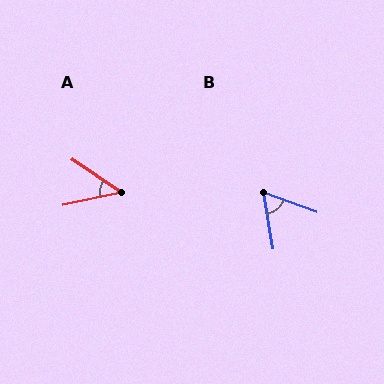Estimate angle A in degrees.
Approximately 46 degrees.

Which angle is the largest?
B, at approximately 60 degrees.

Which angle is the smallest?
A, at approximately 46 degrees.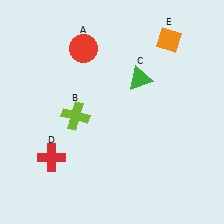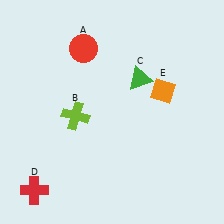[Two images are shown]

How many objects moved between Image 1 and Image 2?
2 objects moved between the two images.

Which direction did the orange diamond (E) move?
The orange diamond (E) moved down.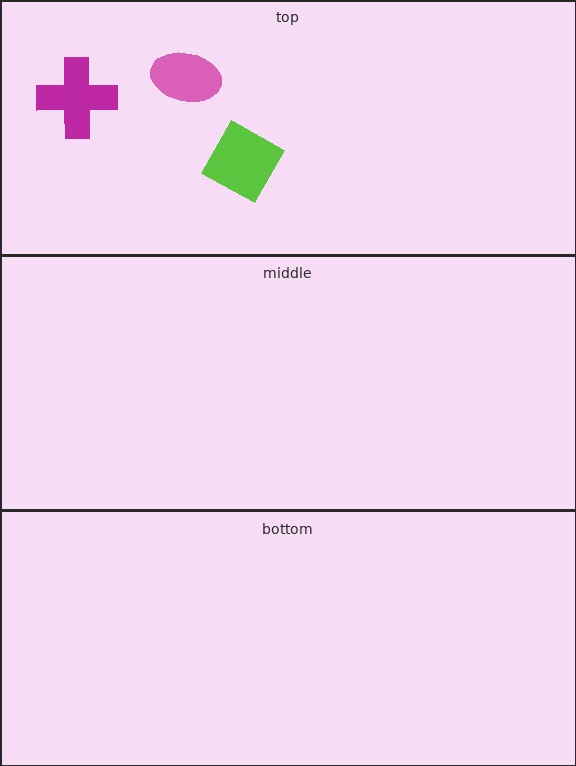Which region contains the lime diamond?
The top region.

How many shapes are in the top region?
3.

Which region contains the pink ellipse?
The top region.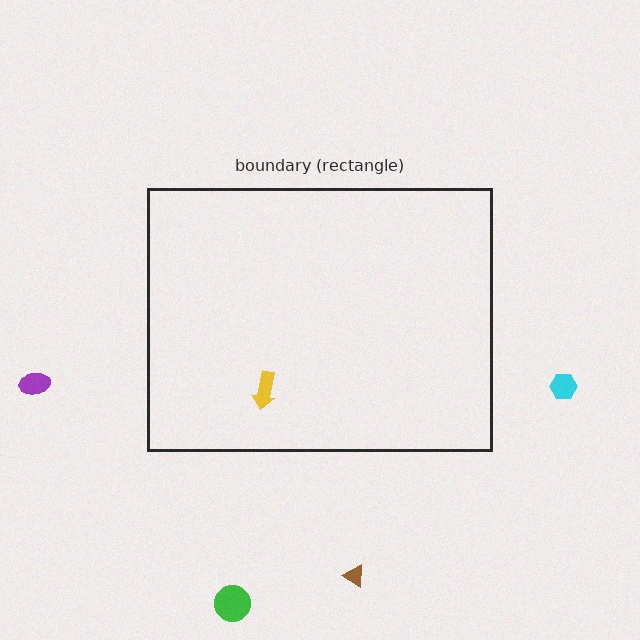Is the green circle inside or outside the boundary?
Outside.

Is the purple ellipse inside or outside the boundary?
Outside.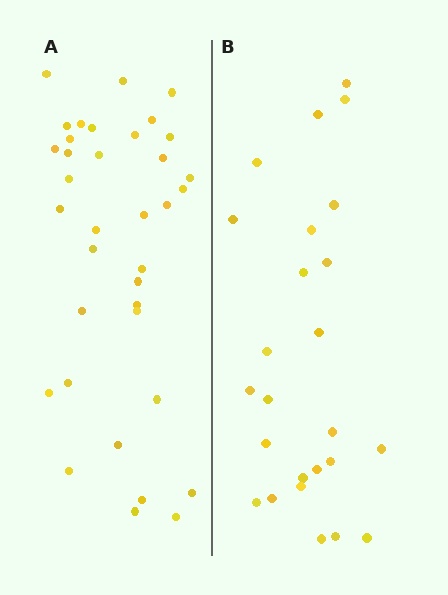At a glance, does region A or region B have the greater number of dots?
Region A (the left region) has more dots.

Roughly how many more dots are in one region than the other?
Region A has roughly 12 or so more dots than region B.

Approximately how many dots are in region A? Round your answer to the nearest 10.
About 40 dots. (The exact count is 36, which rounds to 40.)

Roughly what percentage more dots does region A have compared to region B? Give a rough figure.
About 45% more.